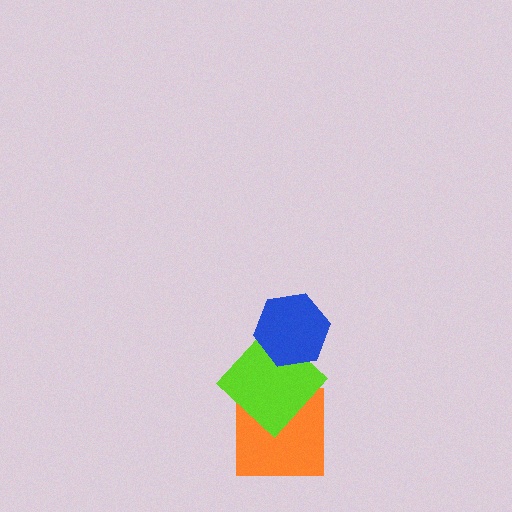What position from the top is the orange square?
The orange square is 3rd from the top.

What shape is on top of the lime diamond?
The blue hexagon is on top of the lime diamond.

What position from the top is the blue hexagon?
The blue hexagon is 1st from the top.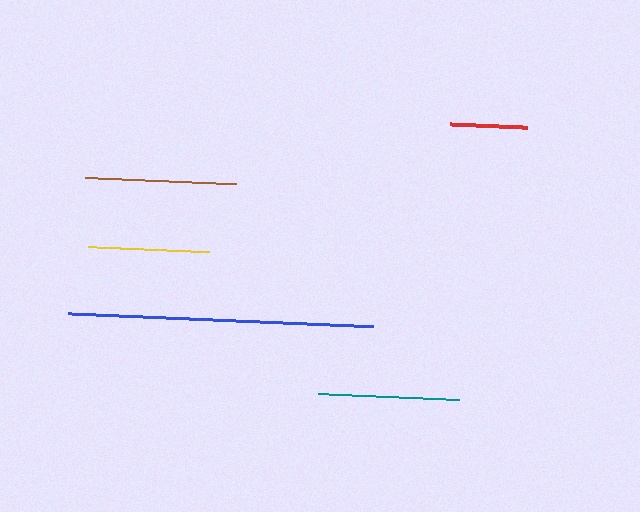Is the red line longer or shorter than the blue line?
The blue line is longer than the red line.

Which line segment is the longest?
The blue line is the longest at approximately 305 pixels.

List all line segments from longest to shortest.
From longest to shortest: blue, brown, teal, yellow, red.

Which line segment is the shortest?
The red line is the shortest at approximately 77 pixels.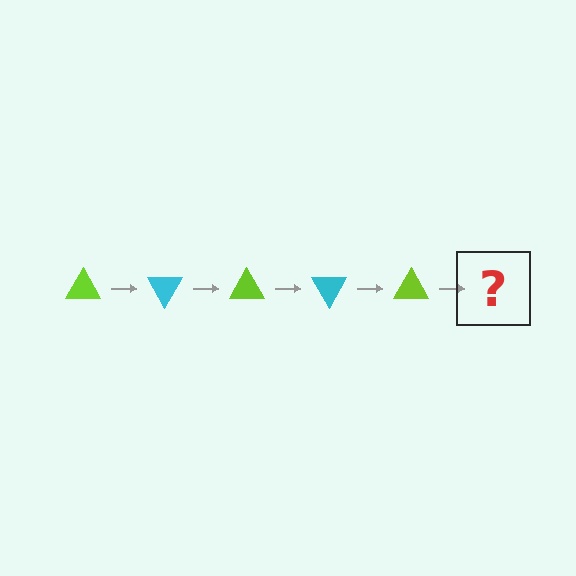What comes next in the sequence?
The next element should be a cyan triangle, rotated 300 degrees from the start.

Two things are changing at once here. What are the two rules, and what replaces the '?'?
The two rules are that it rotates 60 degrees each step and the color cycles through lime and cyan. The '?' should be a cyan triangle, rotated 300 degrees from the start.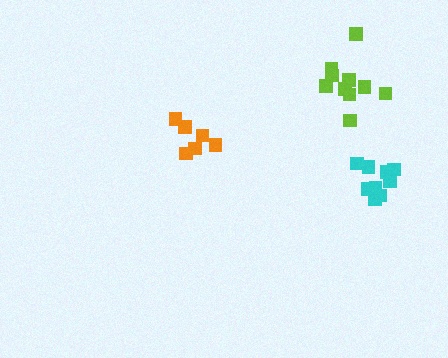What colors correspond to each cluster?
The clusters are colored: cyan, orange, lime.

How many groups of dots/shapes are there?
There are 3 groups.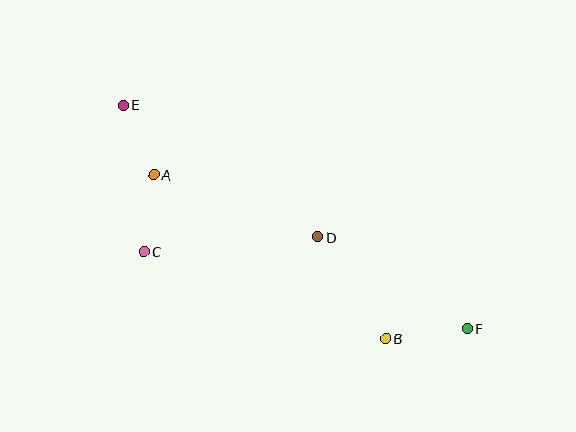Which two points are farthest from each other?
Points E and F are farthest from each other.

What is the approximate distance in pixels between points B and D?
The distance between B and D is approximately 123 pixels.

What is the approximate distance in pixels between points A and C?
The distance between A and C is approximately 78 pixels.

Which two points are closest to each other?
Points A and E are closest to each other.